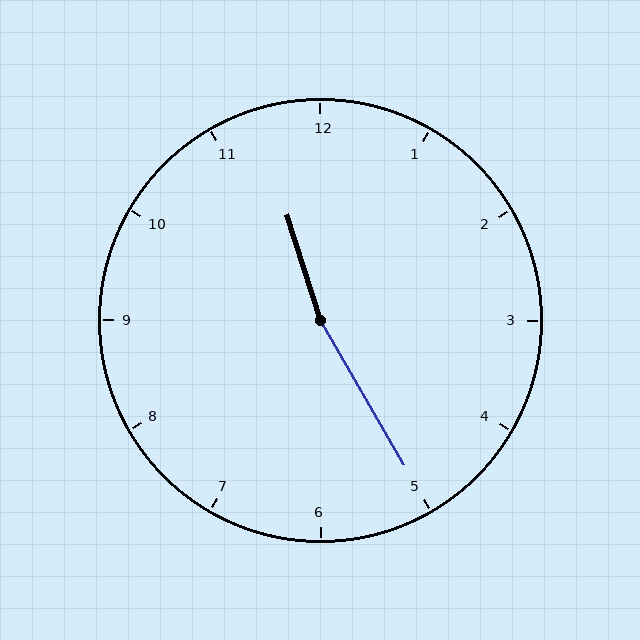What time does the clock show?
11:25.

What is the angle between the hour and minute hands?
Approximately 168 degrees.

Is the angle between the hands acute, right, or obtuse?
It is obtuse.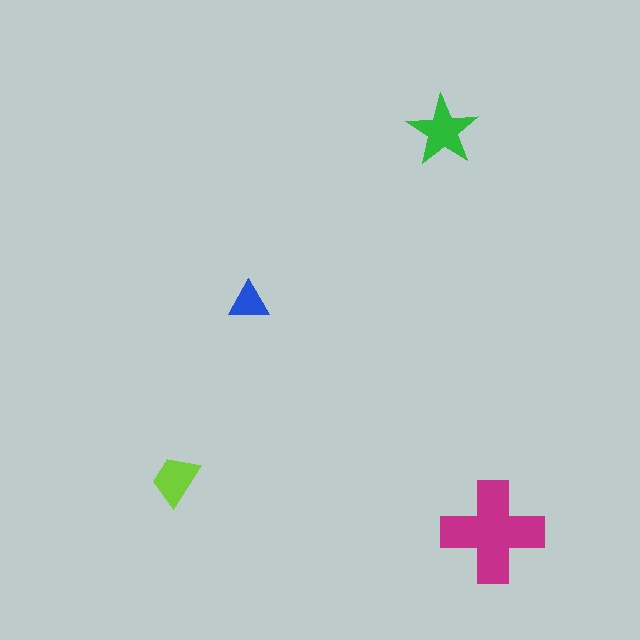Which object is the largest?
The magenta cross.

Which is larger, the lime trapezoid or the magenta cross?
The magenta cross.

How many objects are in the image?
There are 4 objects in the image.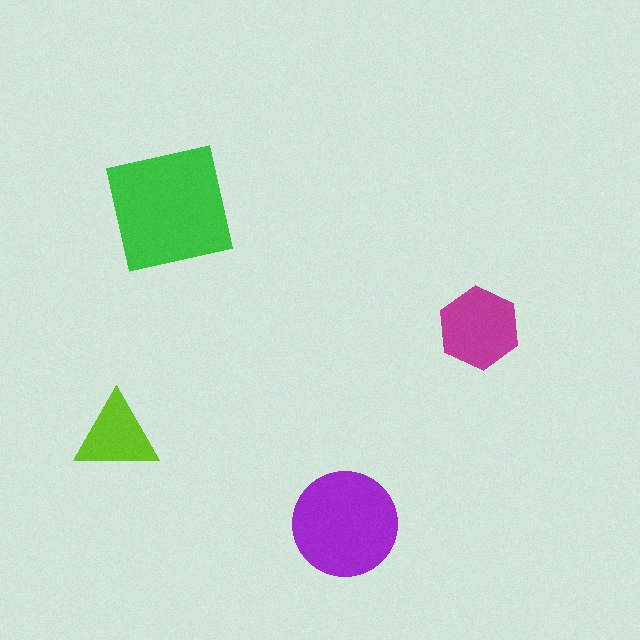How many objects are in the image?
There are 4 objects in the image.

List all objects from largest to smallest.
The green square, the purple circle, the magenta hexagon, the lime triangle.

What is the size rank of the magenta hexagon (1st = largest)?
3rd.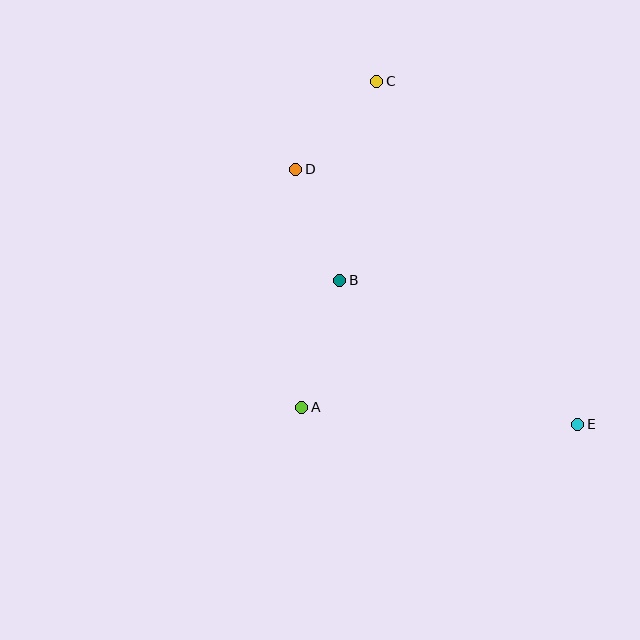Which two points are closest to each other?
Points C and D are closest to each other.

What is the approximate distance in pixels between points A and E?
The distance between A and E is approximately 277 pixels.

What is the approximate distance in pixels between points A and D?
The distance between A and D is approximately 238 pixels.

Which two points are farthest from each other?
Points C and E are farthest from each other.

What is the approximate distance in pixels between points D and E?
The distance between D and E is approximately 380 pixels.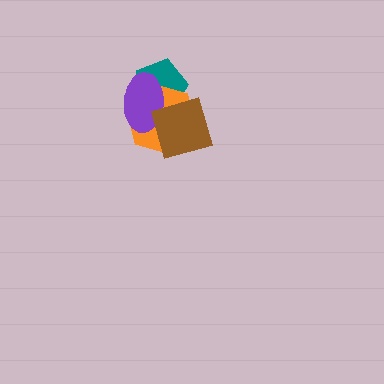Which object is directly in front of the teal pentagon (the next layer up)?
The orange hexagon is directly in front of the teal pentagon.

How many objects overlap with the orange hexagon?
3 objects overlap with the orange hexagon.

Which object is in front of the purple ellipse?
The brown diamond is in front of the purple ellipse.